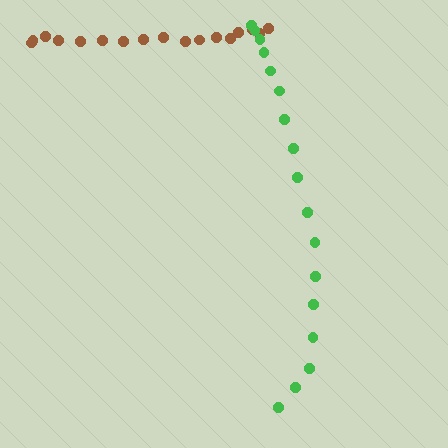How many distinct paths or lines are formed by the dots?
There are 2 distinct paths.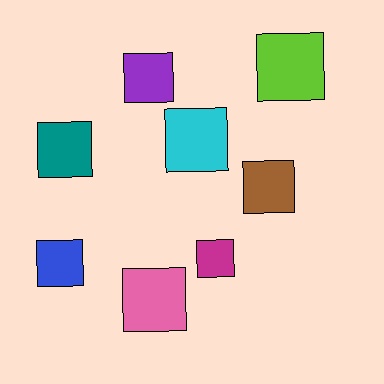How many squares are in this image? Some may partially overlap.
There are 8 squares.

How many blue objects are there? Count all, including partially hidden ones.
There is 1 blue object.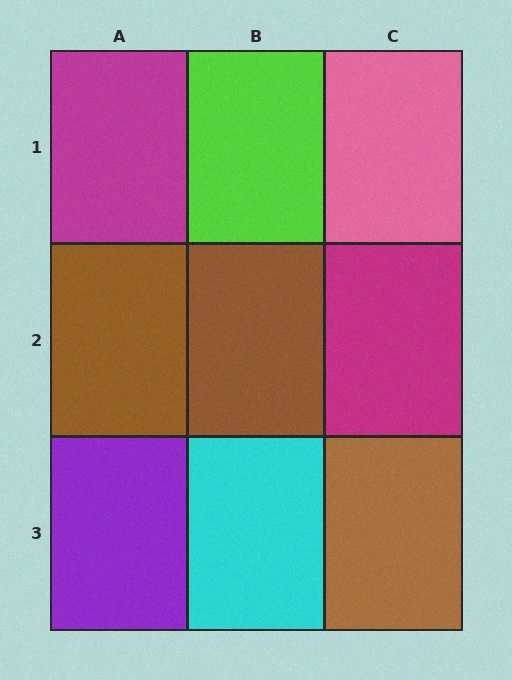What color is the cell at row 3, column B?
Cyan.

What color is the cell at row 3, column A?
Purple.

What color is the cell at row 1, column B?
Lime.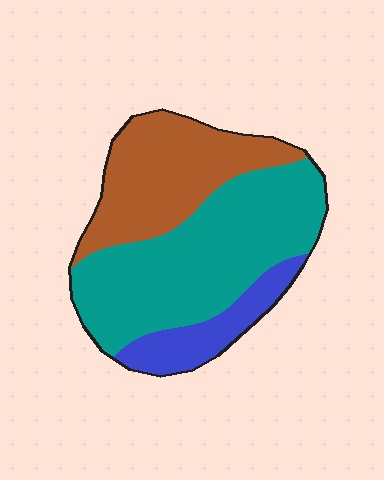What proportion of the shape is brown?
Brown covers about 35% of the shape.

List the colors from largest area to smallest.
From largest to smallest: teal, brown, blue.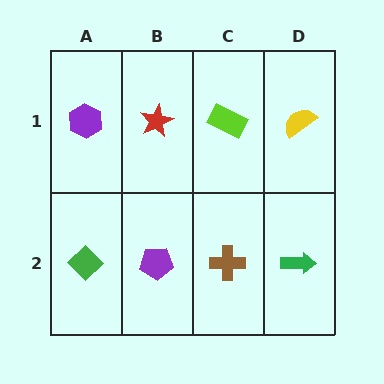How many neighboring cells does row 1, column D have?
2.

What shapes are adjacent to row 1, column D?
A green arrow (row 2, column D), a lime rectangle (row 1, column C).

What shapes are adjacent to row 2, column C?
A lime rectangle (row 1, column C), a purple pentagon (row 2, column B), a green arrow (row 2, column D).